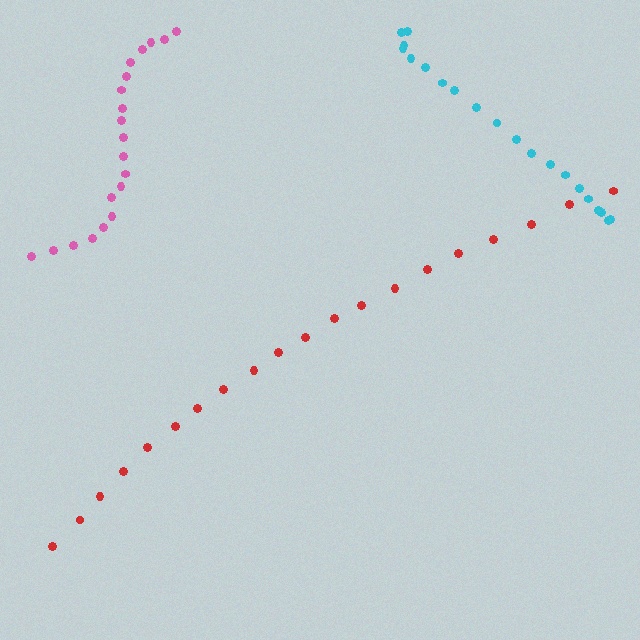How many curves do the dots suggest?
There are 3 distinct paths.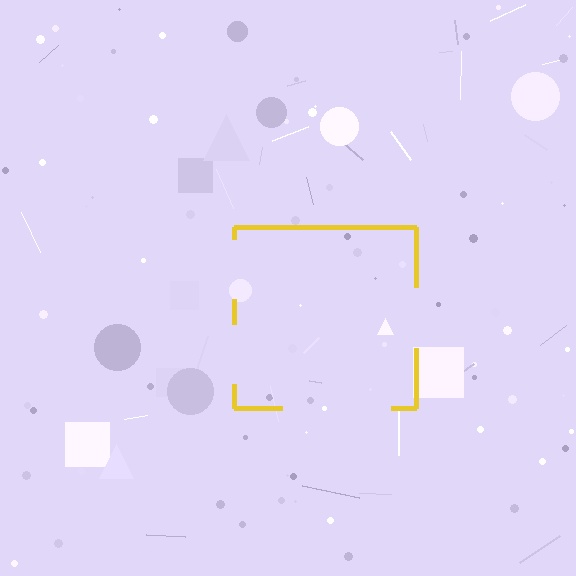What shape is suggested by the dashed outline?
The dashed outline suggests a square.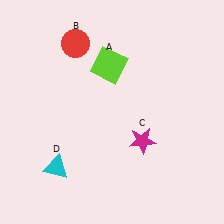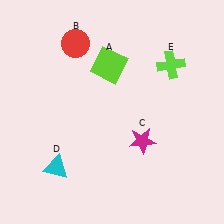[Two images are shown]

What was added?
A lime cross (E) was added in Image 2.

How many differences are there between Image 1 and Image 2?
There is 1 difference between the two images.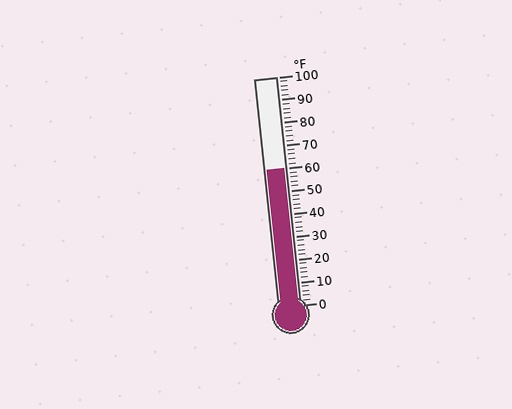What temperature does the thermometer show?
The thermometer shows approximately 60°F.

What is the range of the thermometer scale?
The thermometer scale ranges from 0°F to 100°F.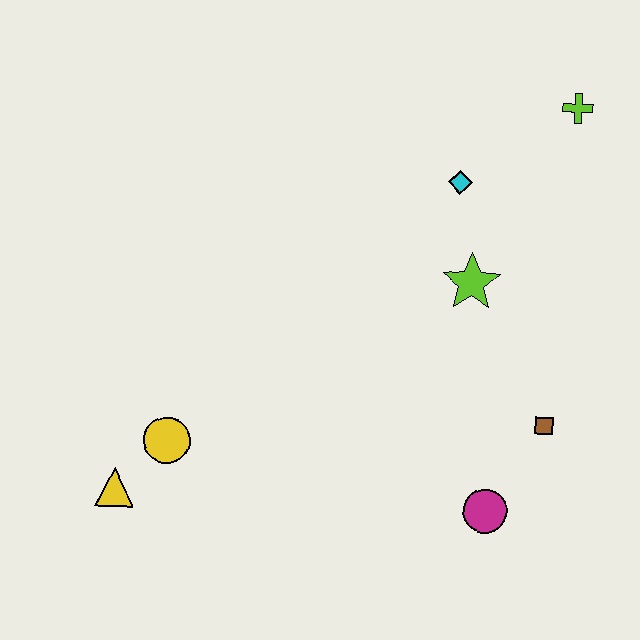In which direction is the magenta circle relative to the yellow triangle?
The magenta circle is to the right of the yellow triangle.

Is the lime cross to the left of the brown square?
No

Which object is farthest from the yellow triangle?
The lime cross is farthest from the yellow triangle.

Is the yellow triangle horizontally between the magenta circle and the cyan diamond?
No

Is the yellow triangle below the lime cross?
Yes